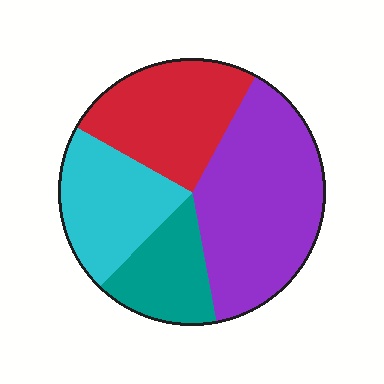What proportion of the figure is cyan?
Cyan takes up about one fifth (1/5) of the figure.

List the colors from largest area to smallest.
From largest to smallest: purple, red, cyan, teal.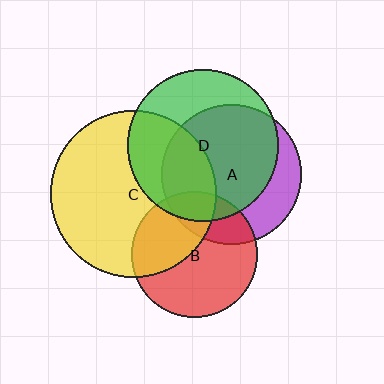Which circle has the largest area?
Circle C (yellow).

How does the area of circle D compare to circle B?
Approximately 1.5 times.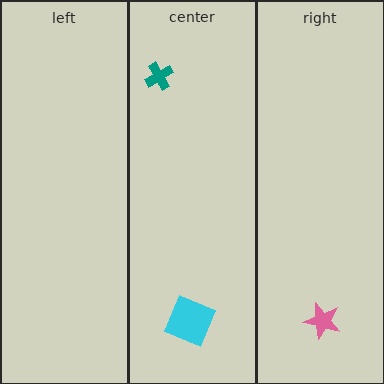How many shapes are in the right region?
1.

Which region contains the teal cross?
The center region.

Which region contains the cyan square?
The center region.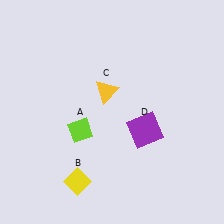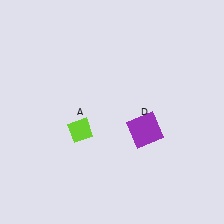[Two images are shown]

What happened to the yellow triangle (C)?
The yellow triangle (C) was removed in Image 2. It was in the top-left area of Image 1.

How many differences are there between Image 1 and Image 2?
There are 2 differences between the two images.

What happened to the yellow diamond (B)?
The yellow diamond (B) was removed in Image 2. It was in the bottom-left area of Image 1.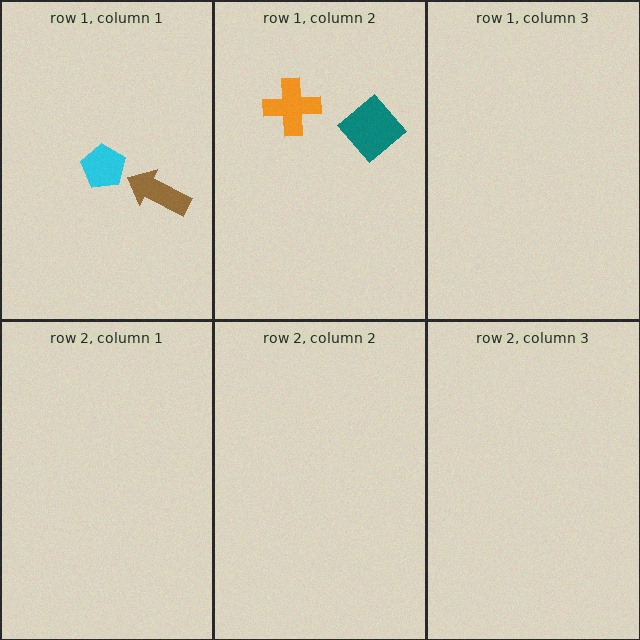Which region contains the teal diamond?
The row 1, column 2 region.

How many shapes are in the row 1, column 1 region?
2.